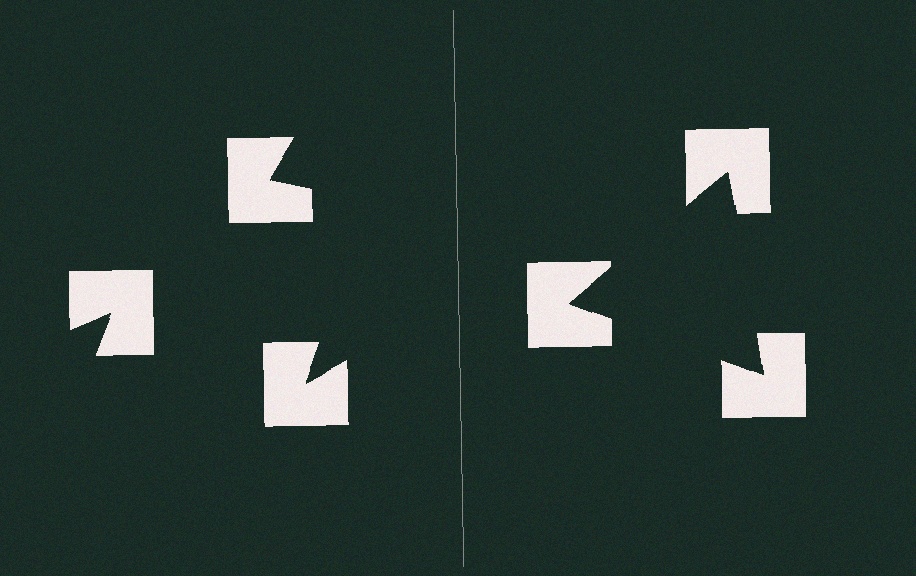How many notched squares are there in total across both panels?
6 — 3 on each side.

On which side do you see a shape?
An illusory triangle appears on the right side. On the left side the wedge cuts are rotated, so no coherent shape forms.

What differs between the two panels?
The notched squares are positioned identically on both sides; only the wedge orientations differ. On the right they align to a triangle; on the left they are misaligned.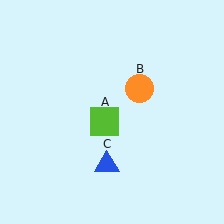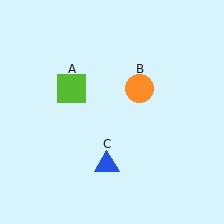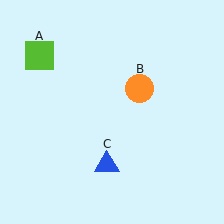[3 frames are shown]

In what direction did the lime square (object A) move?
The lime square (object A) moved up and to the left.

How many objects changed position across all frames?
1 object changed position: lime square (object A).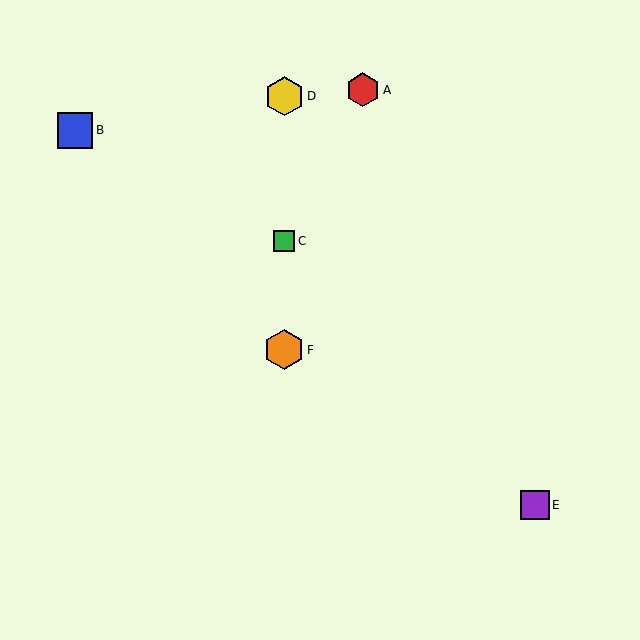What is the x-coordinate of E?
Object E is at x≈535.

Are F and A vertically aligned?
No, F is at x≈284 and A is at x≈363.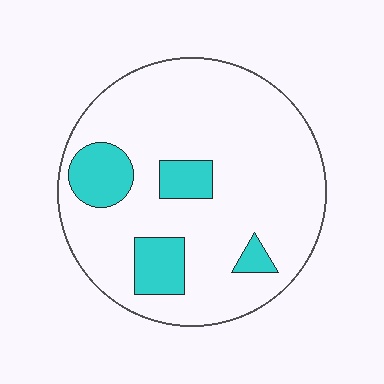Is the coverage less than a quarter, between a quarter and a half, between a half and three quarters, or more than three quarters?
Less than a quarter.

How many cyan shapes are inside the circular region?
4.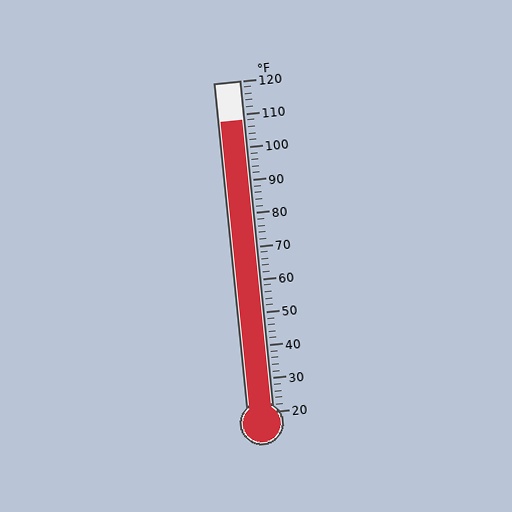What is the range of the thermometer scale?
The thermometer scale ranges from 20°F to 120°F.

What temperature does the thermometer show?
The thermometer shows approximately 108°F.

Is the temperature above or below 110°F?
The temperature is below 110°F.